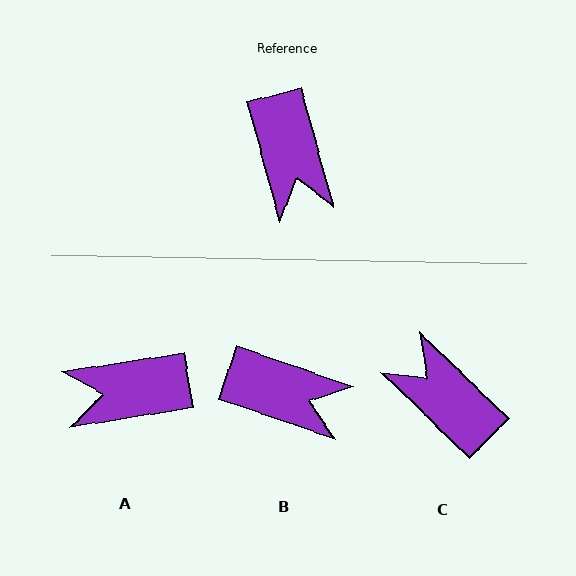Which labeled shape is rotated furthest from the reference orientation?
C, about 149 degrees away.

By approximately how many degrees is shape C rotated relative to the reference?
Approximately 149 degrees clockwise.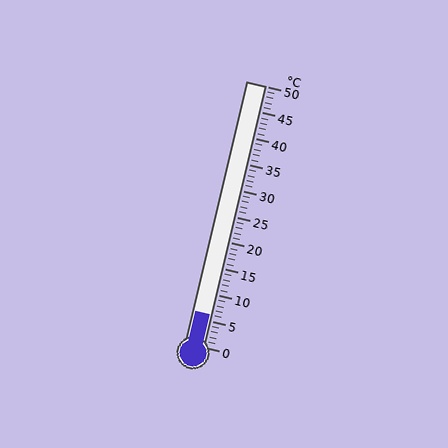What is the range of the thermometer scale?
The thermometer scale ranges from 0°C to 50°C.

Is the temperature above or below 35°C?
The temperature is below 35°C.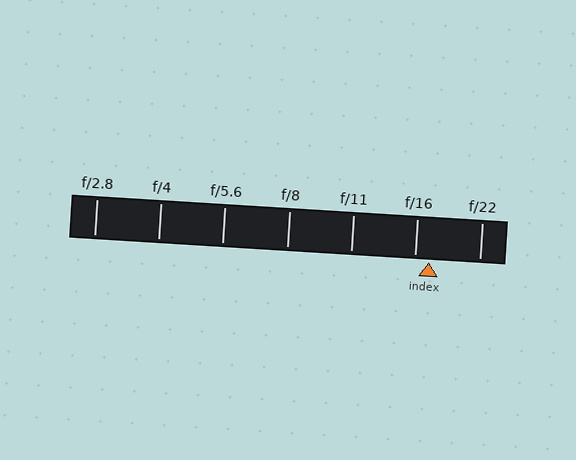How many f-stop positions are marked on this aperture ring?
There are 7 f-stop positions marked.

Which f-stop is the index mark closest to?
The index mark is closest to f/16.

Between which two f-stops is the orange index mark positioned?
The index mark is between f/16 and f/22.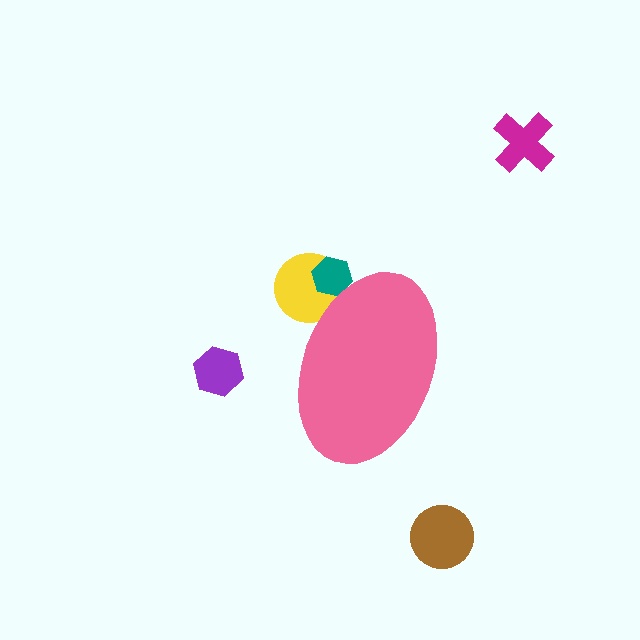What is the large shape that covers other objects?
A pink ellipse.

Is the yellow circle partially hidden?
Yes, the yellow circle is partially hidden behind the pink ellipse.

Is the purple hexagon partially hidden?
No, the purple hexagon is fully visible.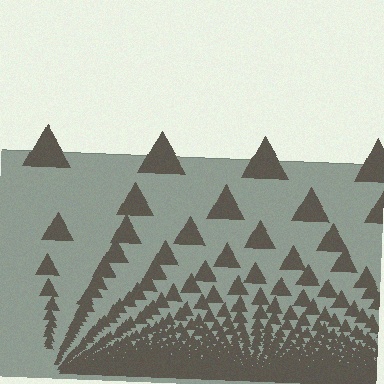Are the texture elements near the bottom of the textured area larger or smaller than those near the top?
Smaller. The gradient is inverted — elements near the bottom are smaller and denser.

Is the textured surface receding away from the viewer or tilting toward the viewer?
The surface appears to tilt toward the viewer. Texture elements get larger and sparser toward the top.